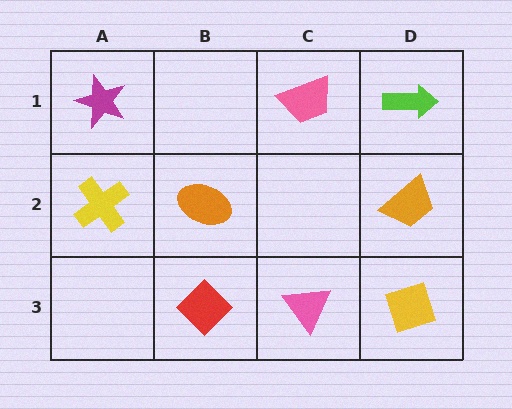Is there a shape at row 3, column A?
No, that cell is empty.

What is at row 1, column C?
A pink trapezoid.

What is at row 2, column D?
An orange trapezoid.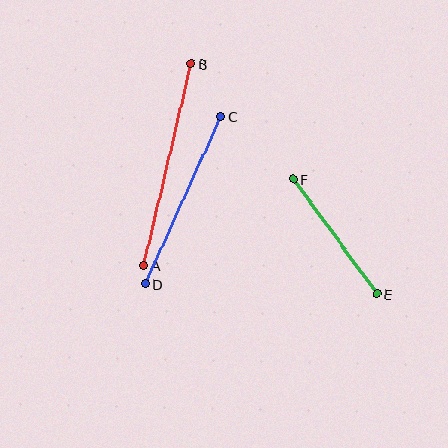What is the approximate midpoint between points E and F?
The midpoint is at approximately (335, 237) pixels.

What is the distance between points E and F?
The distance is approximately 142 pixels.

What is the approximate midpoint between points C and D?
The midpoint is at approximately (183, 200) pixels.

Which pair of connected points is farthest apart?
Points A and B are farthest apart.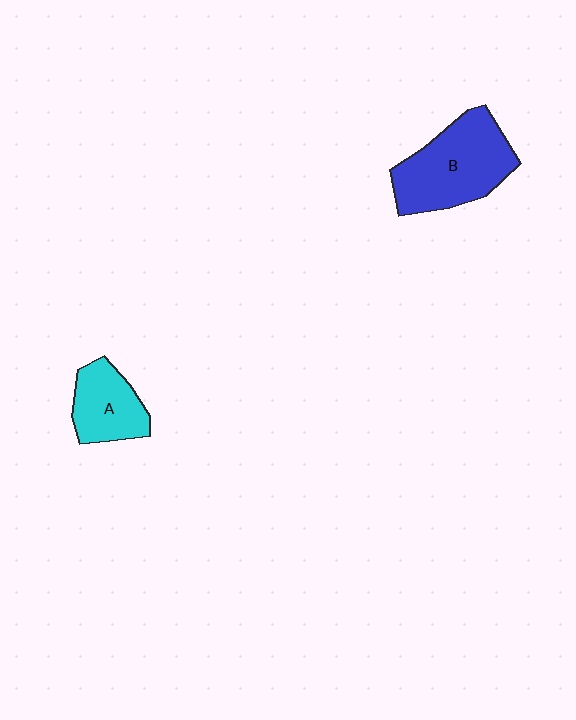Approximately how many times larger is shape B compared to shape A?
Approximately 1.7 times.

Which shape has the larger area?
Shape B (blue).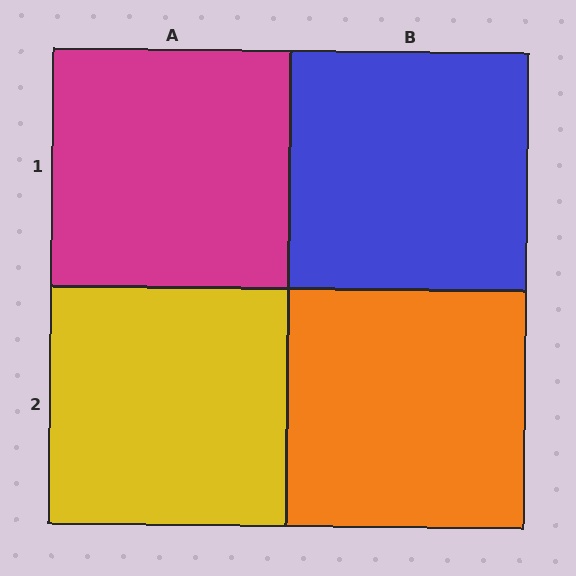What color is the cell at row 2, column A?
Yellow.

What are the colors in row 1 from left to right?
Magenta, blue.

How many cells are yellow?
1 cell is yellow.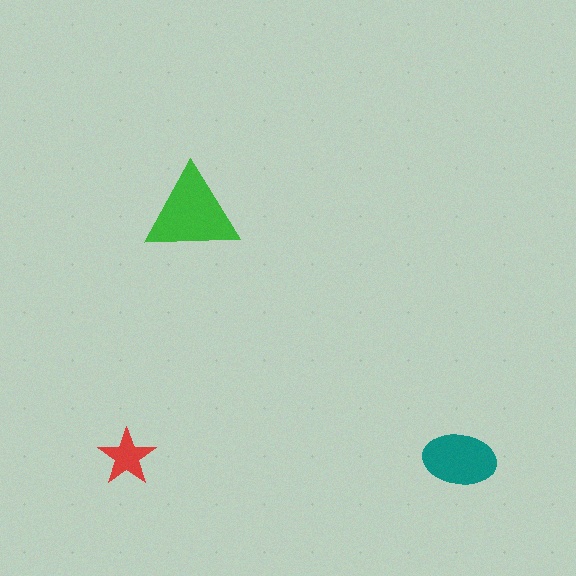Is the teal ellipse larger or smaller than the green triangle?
Smaller.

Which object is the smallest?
The red star.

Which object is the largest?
The green triangle.